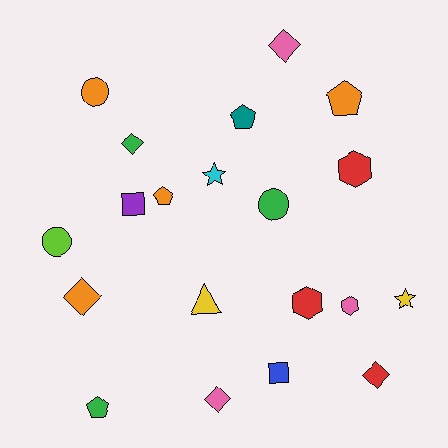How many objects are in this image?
There are 20 objects.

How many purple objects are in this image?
There is 1 purple object.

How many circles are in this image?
There are 3 circles.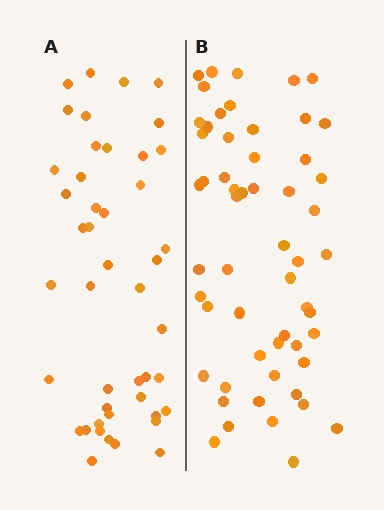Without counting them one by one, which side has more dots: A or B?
Region B (the right region) has more dots.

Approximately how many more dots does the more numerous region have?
Region B has roughly 12 or so more dots than region A.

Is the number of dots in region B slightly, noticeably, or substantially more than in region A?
Region B has only slightly more — the two regions are fairly close. The ratio is roughly 1.2 to 1.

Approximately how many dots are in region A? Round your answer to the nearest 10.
About 40 dots. (The exact count is 45, which rounds to 40.)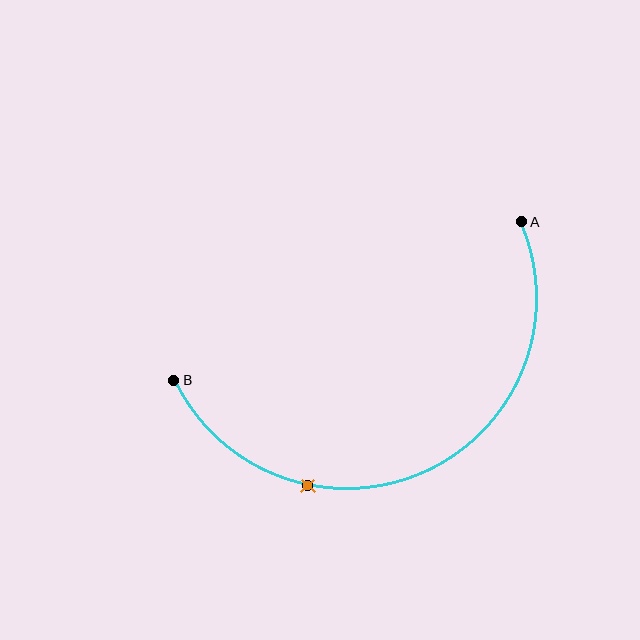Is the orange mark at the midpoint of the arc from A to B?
No. The orange mark lies on the arc but is closer to endpoint B. The arc midpoint would be at the point on the curve equidistant along the arc from both A and B.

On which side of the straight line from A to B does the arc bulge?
The arc bulges below the straight line connecting A and B.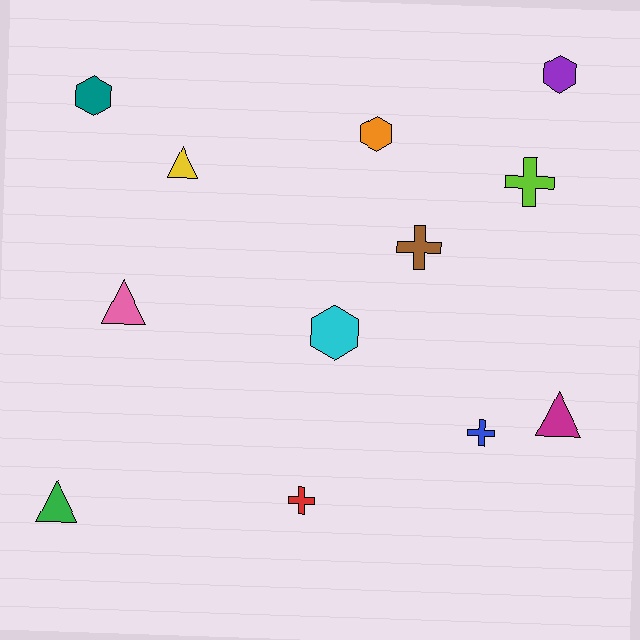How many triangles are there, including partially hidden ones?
There are 4 triangles.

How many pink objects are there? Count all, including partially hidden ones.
There is 1 pink object.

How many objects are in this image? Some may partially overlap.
There are 12 objects.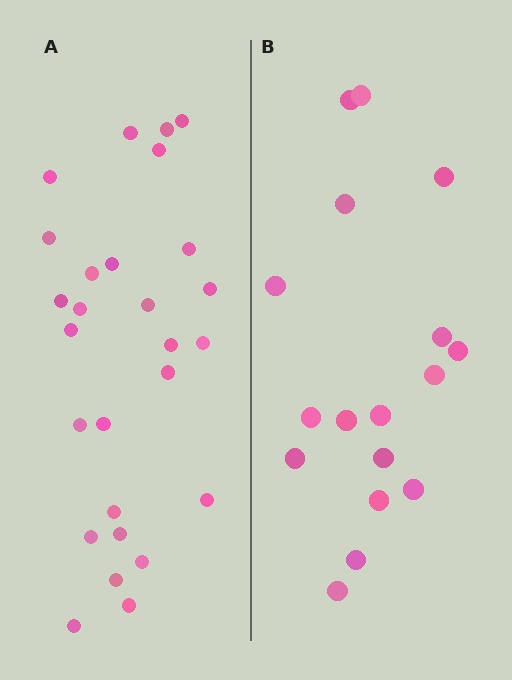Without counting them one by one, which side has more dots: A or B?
Region A (the left region) has more dots.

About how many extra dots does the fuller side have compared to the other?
Region A has roughly 10 or so more dots than region B.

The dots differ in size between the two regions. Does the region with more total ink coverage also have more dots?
No. Region B has more total ink coverage because its dots are larger, but region A actually contains more individual dots. Total area can be misleading — the number of items is what matters here.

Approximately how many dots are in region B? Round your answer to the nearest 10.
About 20 dots. (The exact count is 17, which rounds to 20.)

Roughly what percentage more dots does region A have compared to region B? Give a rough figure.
About 60% more.